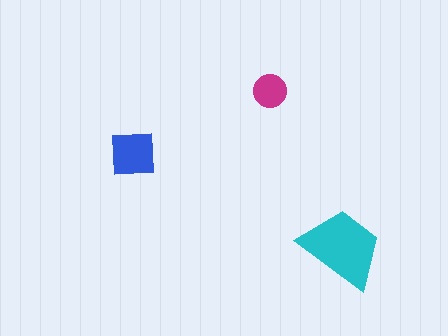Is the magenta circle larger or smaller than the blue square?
Smaller.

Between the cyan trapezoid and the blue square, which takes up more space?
The cyan trapezoid.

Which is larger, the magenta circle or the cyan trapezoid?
The cyan trapezoid.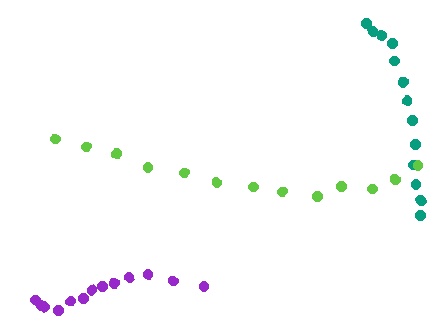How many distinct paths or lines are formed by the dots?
There are 3 distinct paths.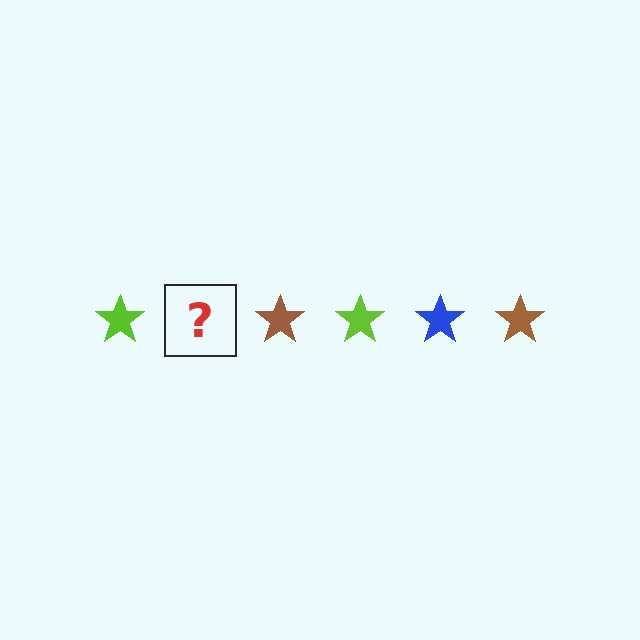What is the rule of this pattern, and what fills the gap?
The rule is that the pattern cycles through lime, blue, brown stars. The gap should be filled with a blue star.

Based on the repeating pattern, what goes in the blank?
The blank should be a blue star.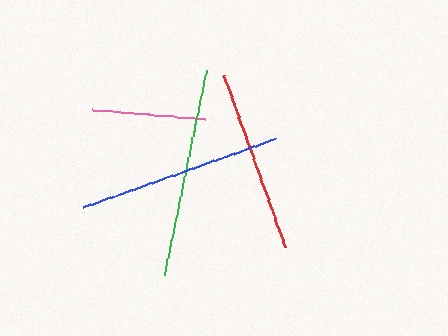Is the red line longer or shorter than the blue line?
The blue line is longer than the red line.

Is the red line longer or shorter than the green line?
The green line is longer than the red line.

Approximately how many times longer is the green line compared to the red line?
The green line is approximately 1.2 times the length of the red line.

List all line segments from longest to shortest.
From longest to shortest: green, blue, red, pink.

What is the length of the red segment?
The red segment is approximately 182 pixels long.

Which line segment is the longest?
The green line is the longest at approximately 210 pixels.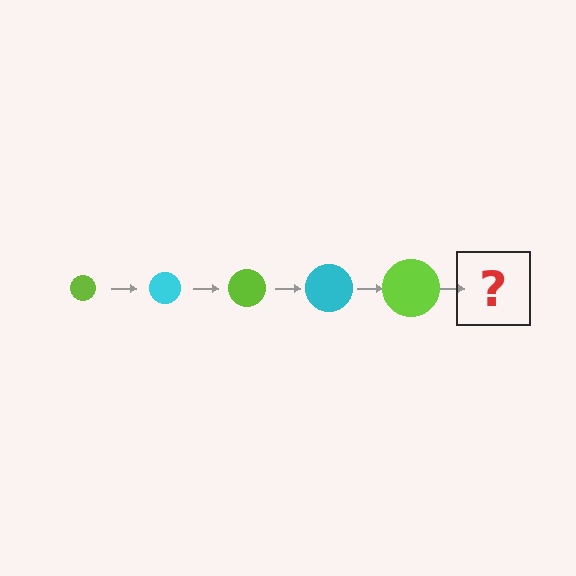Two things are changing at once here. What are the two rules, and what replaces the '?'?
The two rules are that the circle grows larger each step and the color cycles through lime and cyan. The '?' should be a cyan circle, larger than the previous one.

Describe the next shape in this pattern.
It should be a cyan circle, larger than the previous one.